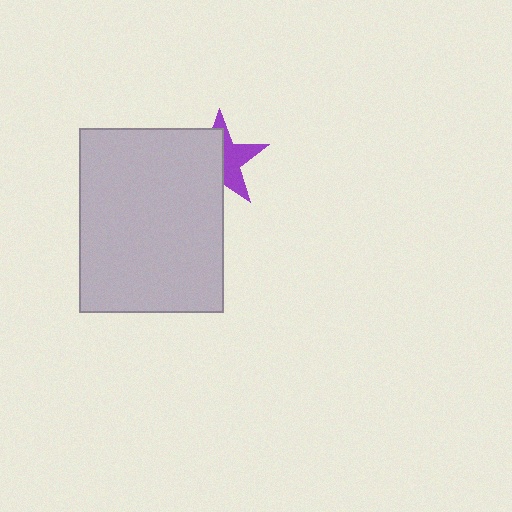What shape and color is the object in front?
The object in front is a light gray rectangle.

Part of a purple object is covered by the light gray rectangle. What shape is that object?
It is a star.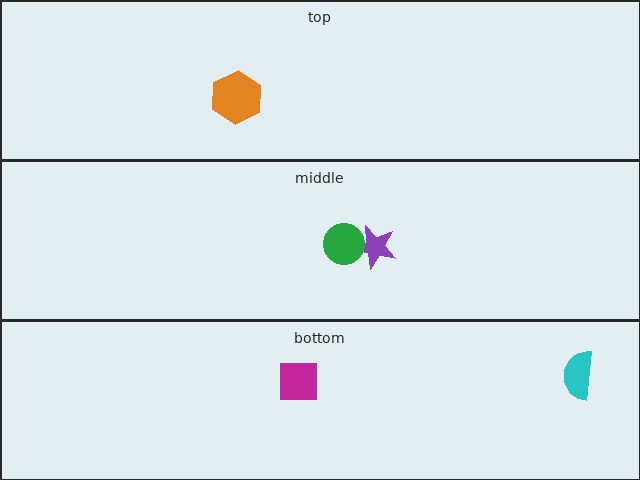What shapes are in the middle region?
The purple star, the green circle.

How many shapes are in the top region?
1.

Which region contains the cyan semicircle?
The bottom region.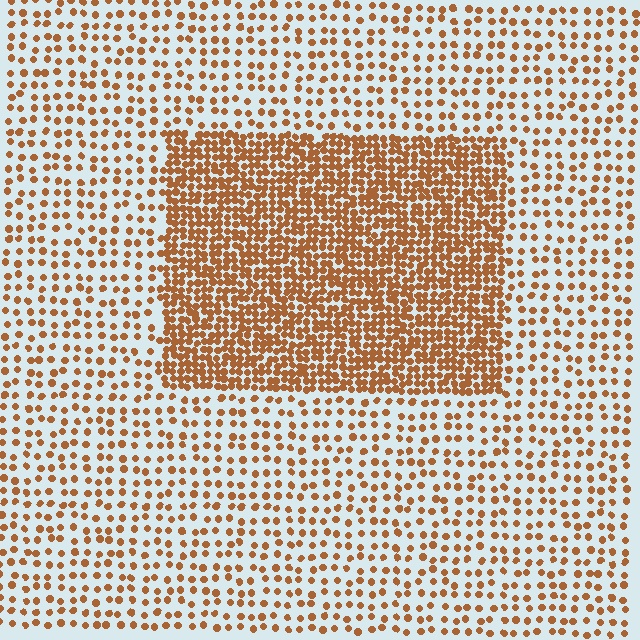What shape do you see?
I see a rectangle.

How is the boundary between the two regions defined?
The boundary is defined by a change in element density (approximately 2.6x ratio). All elements are the same color, size, and shape.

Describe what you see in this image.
The image contains small brown elements arranged at two different densities. A rectangle-shaped region is visible where the elements are more densely packed than the surrounding area.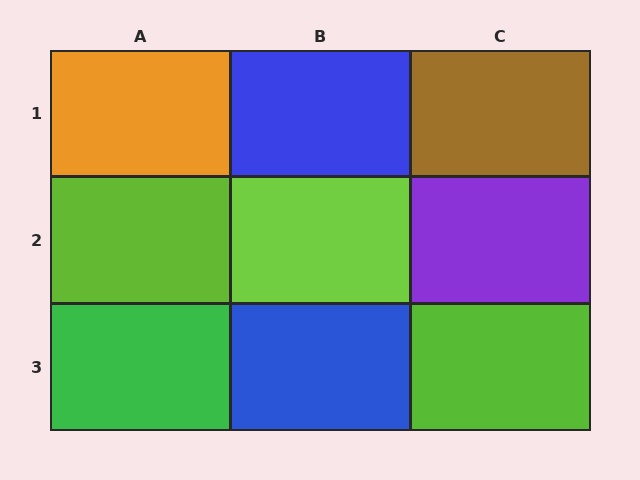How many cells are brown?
1 cell is brown.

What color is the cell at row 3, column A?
Green.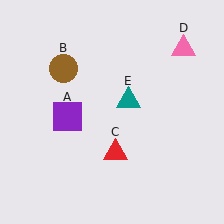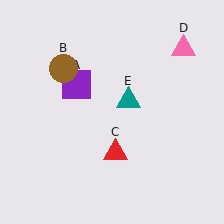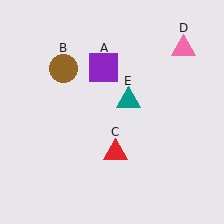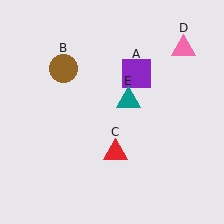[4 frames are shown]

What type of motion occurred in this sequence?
The purple square (object A) rotated clockwise around the center of the scene.